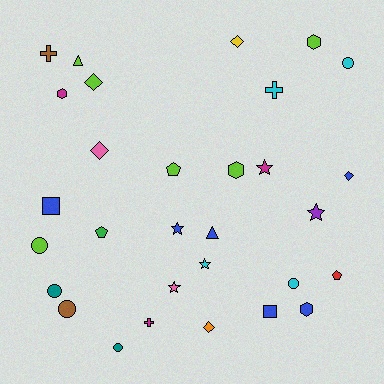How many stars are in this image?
There are 5 stars.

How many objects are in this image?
There are 30 objects.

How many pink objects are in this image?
There are 2 pink objects.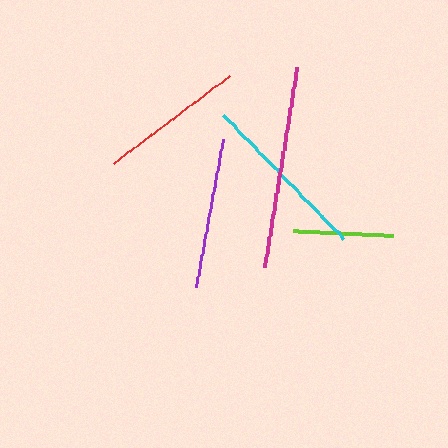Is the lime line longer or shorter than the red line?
The red line is longer than the lime line.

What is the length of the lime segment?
The lime segment is approximately 101 pixels long.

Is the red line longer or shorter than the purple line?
The purple line is longer than the red line.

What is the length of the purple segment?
The purple segment is approximately 150 pixels long.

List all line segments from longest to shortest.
From longest to shortest: magenta, cyan, purple, red, lime.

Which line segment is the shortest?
The lime line is the shortest at approximately 101 pixels.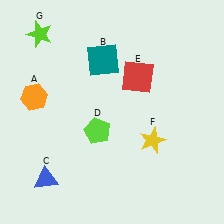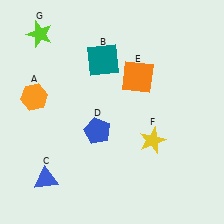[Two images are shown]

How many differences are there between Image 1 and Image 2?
There are 2 differences between the two images.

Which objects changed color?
D changed from lime to blue. E changed from red to orange.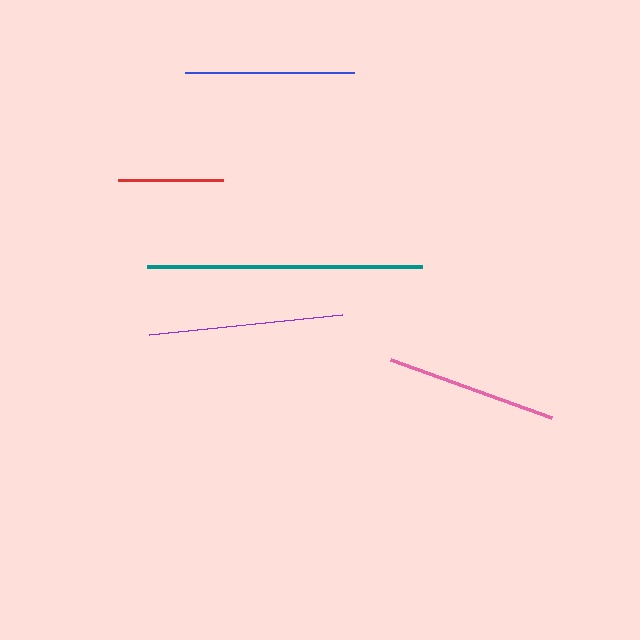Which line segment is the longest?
The teal line is the longest at approximately 275 pixels.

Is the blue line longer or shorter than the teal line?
The teal line is longer than the blue line.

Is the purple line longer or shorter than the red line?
The purple line is longer than the red line.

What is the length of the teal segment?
The teal segment is approximately 275 pixels long.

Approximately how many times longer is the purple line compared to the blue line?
The purple line is approximately 1.2 times the length of the blue line.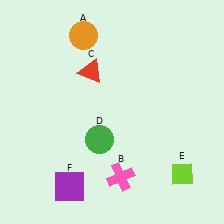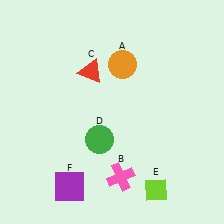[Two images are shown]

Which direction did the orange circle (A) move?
The orange circle (A) moved right.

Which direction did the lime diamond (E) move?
The lime diamond (E) moved left.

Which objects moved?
The objects that moved are: the orange circle (A), the lime diamond (E).